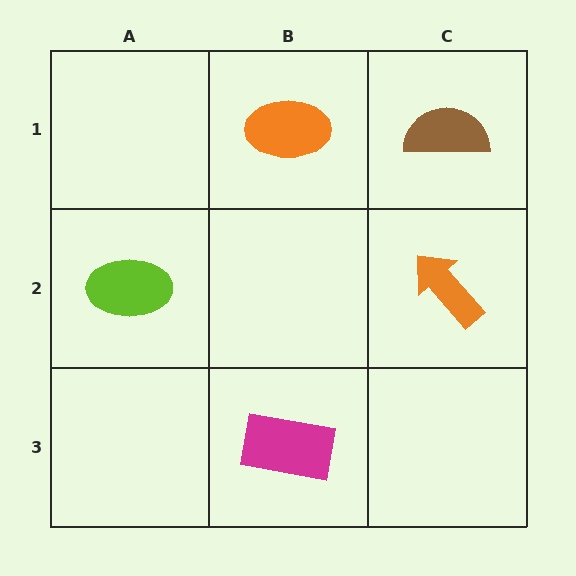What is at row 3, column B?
A magenta rectangle.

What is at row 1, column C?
A brown semicircle.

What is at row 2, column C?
An orange arrow.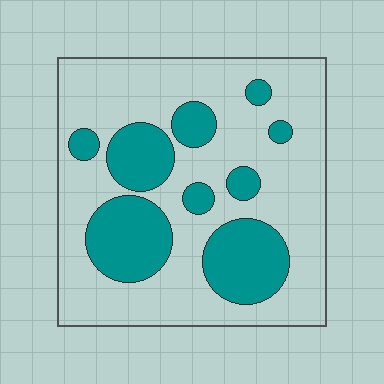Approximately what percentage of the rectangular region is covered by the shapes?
Approximately 30%.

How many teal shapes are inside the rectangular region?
9.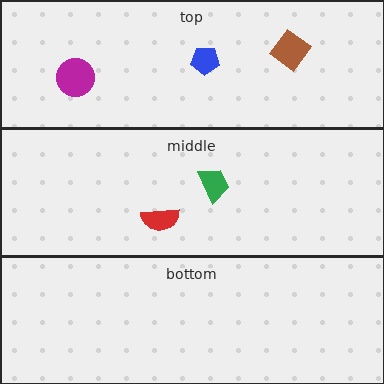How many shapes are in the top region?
3.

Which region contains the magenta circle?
The top region.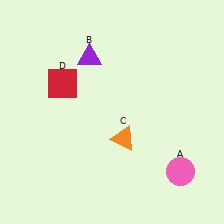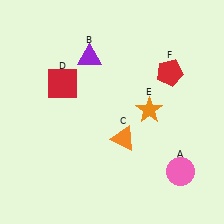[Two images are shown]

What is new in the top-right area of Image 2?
A red pentagon (F) was added in the top-right area of Image 2.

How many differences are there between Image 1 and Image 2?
There are 2 differences between the two images.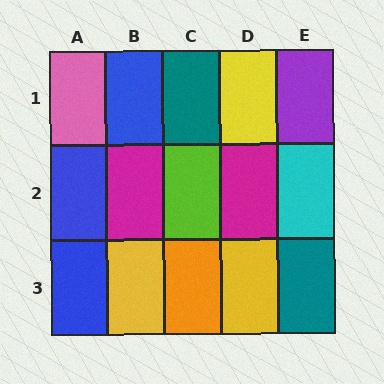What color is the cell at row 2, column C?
Lime.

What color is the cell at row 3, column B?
Yellow.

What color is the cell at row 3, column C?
Orange.